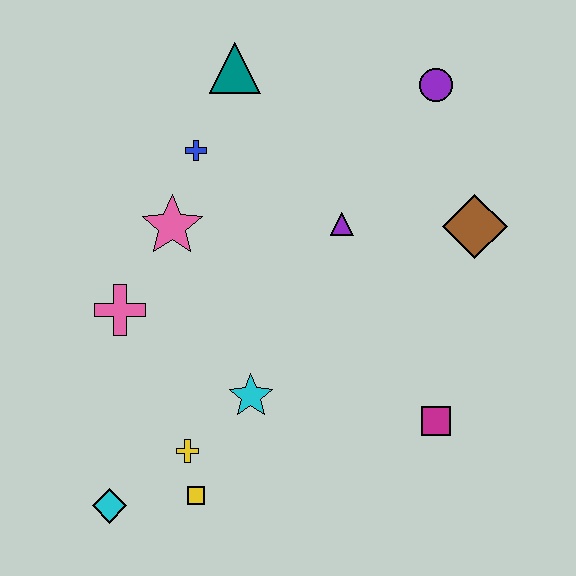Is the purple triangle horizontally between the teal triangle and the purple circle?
Yes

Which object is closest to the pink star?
The blue cross is closest to the pink star.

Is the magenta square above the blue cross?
No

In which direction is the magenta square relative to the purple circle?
The magenta square is below the purple circle.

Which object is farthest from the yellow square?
The purple circle is farthest from the yellow square.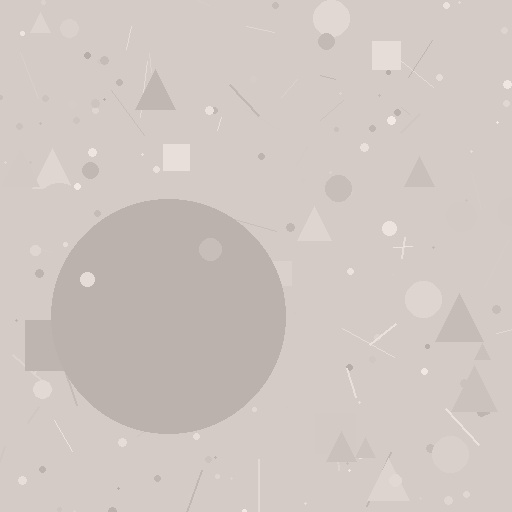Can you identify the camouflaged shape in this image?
The camouflaged shape is a circle.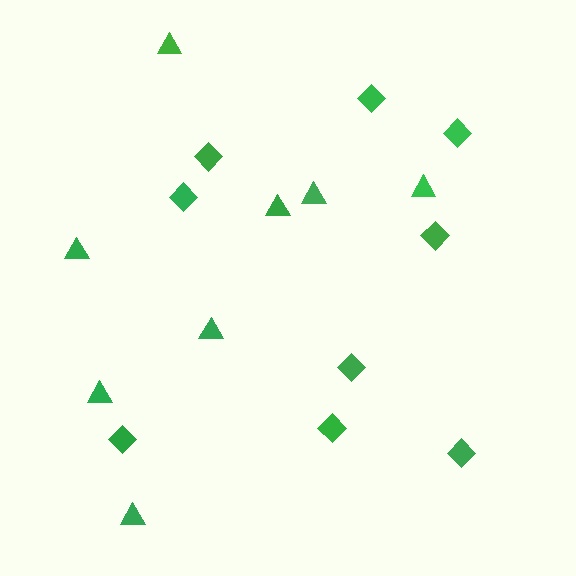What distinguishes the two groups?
There are 2 groups: one group of triangles (8) and one group of diamonds (9).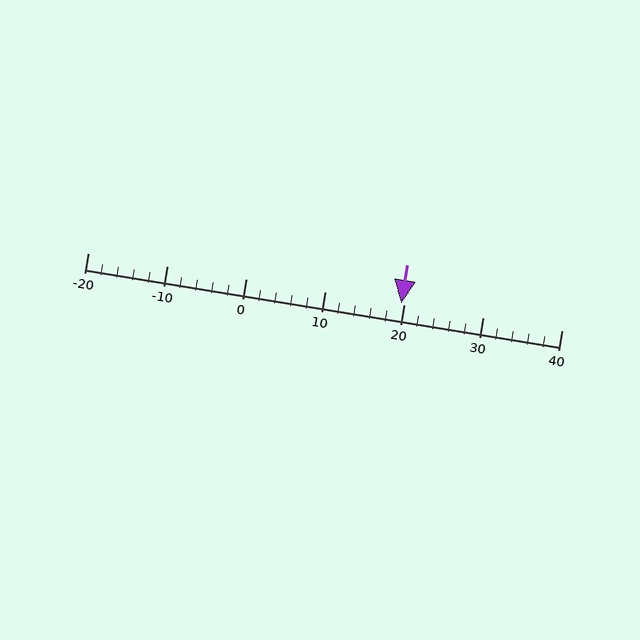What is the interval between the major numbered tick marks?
The major tick marks are spaced 10 units apart.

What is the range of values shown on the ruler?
The ruler shows values from -20 to 40.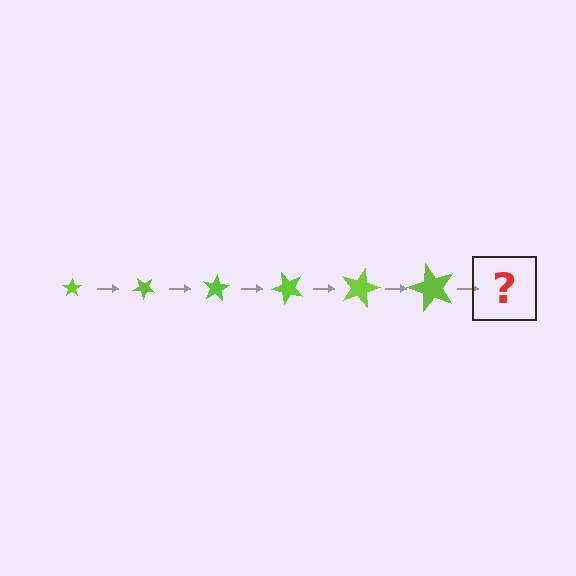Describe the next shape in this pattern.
It should be a star, larger than the previous one and rotated 240 degrees from the start.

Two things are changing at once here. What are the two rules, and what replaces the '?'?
The two rules are that the star grows larger each step and it rotates 40 degrees each step. The '?' should be a star, larger than the previous one and rotated 240 degrees from the start.